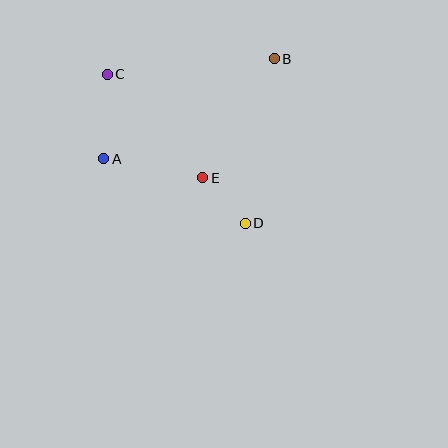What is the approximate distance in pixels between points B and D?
The distance between B and D is approximately 167 pixels.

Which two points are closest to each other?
Points D and E are closest to each other.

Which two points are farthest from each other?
Points C and D are farthest from each other.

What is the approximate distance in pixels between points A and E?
The distance between A and E is approximately 101 pixels.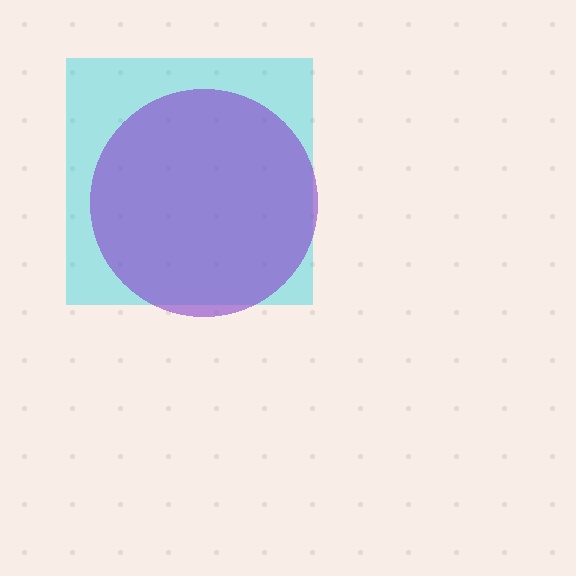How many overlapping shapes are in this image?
There are 2 overlapping shapes in the image.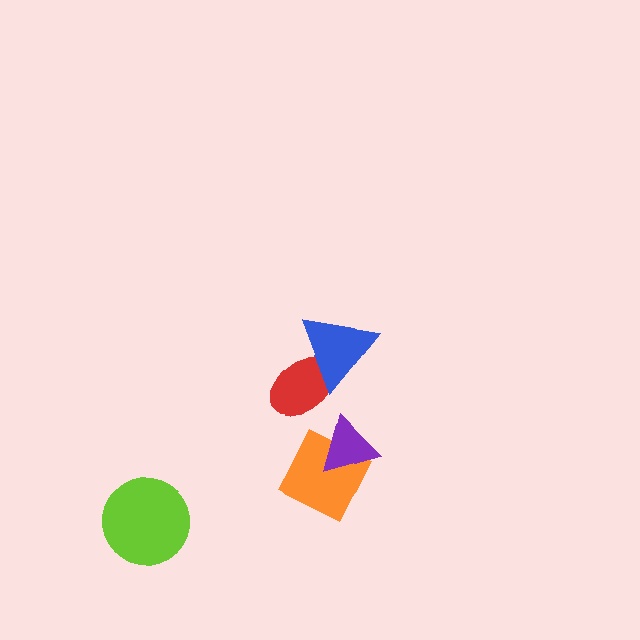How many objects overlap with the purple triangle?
1 object overlaps with the purple triangle.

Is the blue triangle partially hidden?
No, no other shape covers it.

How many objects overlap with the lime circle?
0 objects overlap with the lime circle.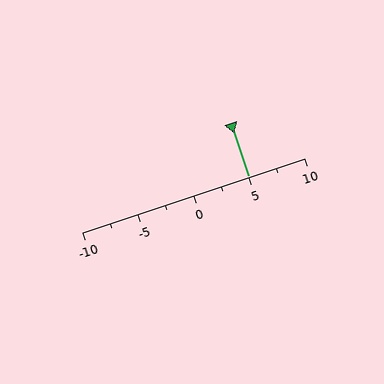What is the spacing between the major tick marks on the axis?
The major ticks are spaced 5 apart.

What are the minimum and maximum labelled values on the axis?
The axis runs from -10 to 10.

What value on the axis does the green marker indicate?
The marker indicates approximately 5.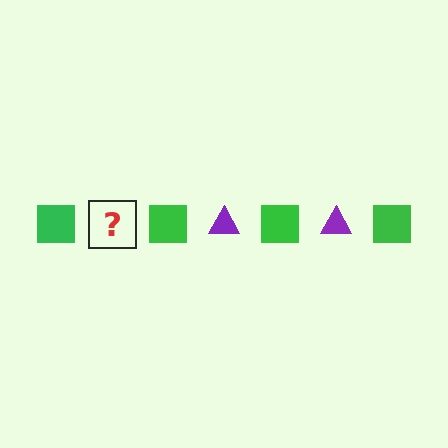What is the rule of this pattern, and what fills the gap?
The rule is that the pattern alternates between green square and purple triangle. The gap should be filled with a purple triangle.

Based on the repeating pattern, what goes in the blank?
The blank should be a purple triangle.